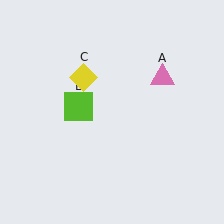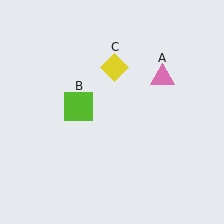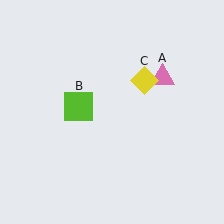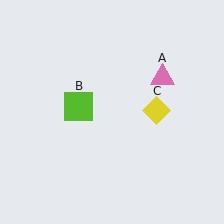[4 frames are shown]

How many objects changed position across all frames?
1 object changed position: yellow diamond (object C).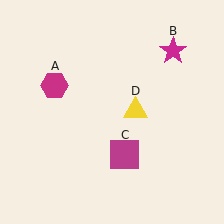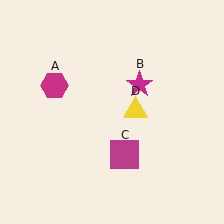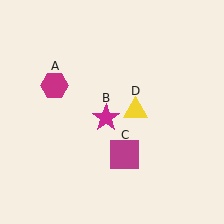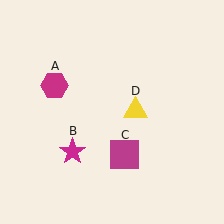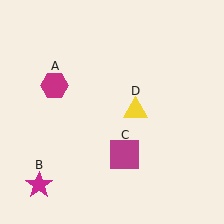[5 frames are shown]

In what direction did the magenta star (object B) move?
The magenta star (object B) moved down and to the left.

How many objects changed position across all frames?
1 object changed position: magenta star (object B).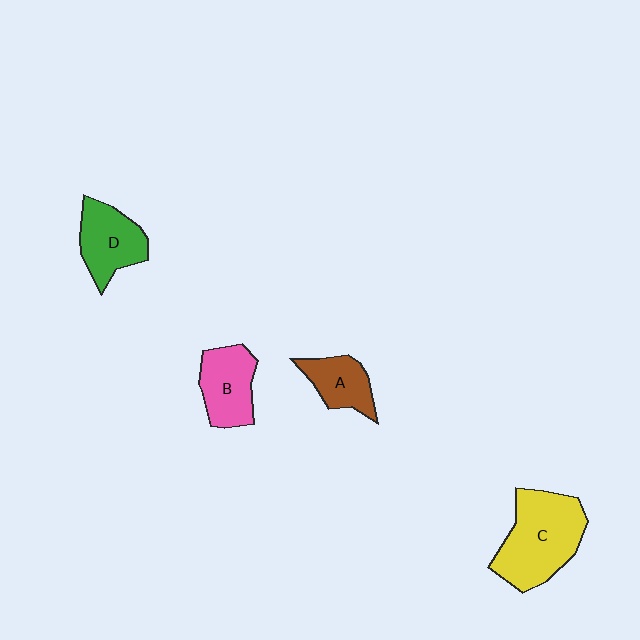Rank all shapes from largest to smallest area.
From largest to smallest: C (yellow), D (green), B (pink), A (brown).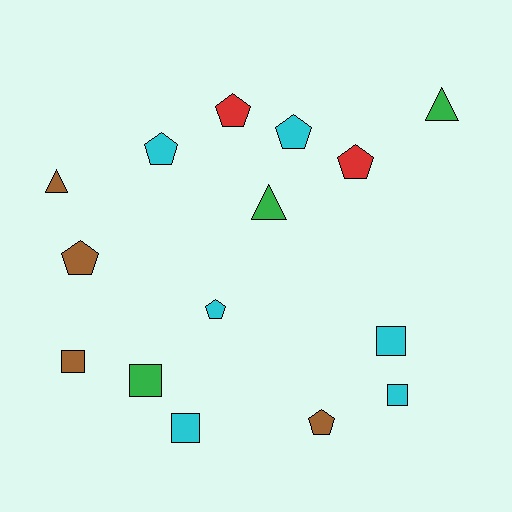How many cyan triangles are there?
There are no cyan triangles.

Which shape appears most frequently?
Pentagon, with 7 objects.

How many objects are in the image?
There are 15 objects.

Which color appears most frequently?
Cyan, with 6 objects.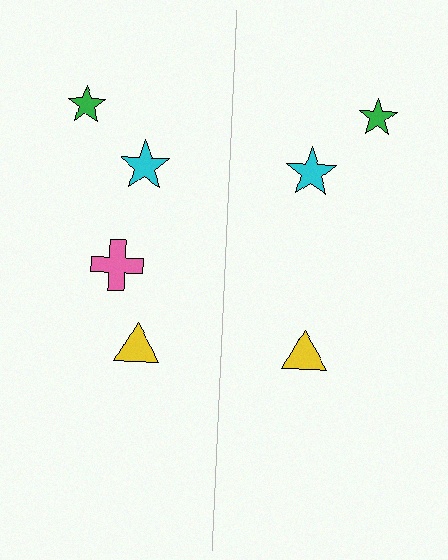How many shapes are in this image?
There are 7 shapes in this image.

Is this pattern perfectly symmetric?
No, the pattern is not perfectly symmetric. A pink cross is missing from the right side.